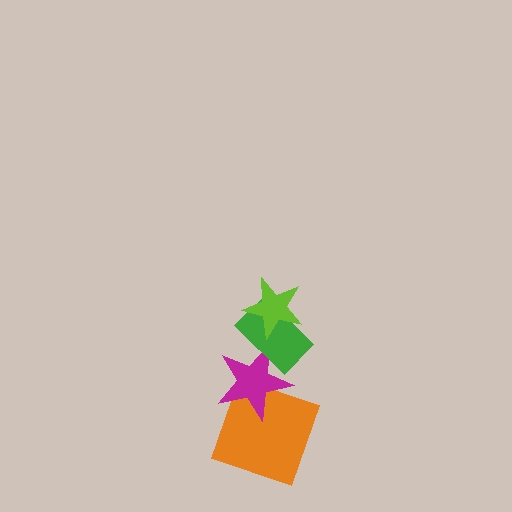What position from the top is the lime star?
The lime star is 1st from the top.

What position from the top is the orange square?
The orange square is 4th from the top.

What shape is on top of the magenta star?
The green rectangle is on top of the magenta star.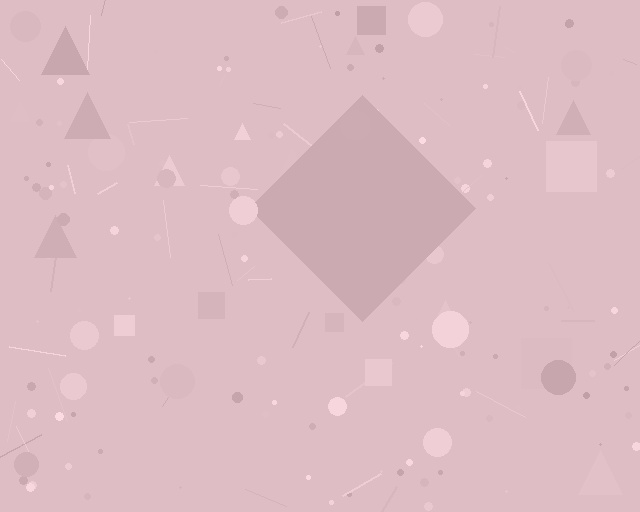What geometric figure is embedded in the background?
A diamond is embedded in the background.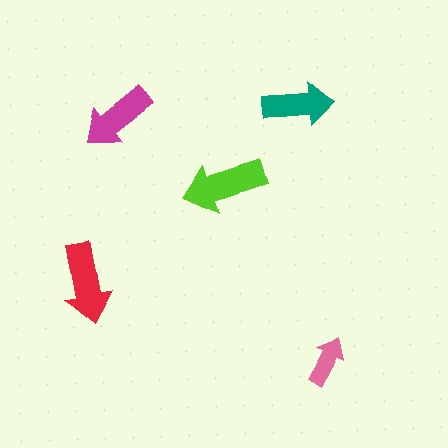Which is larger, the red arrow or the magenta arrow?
The red one.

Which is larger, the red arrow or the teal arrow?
The red one.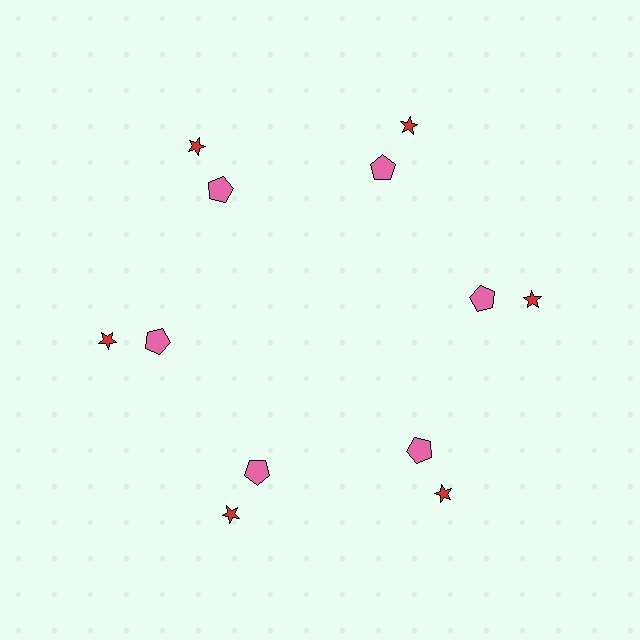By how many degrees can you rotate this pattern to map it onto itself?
The pattern maps onto itself every 60 degrees of rotation.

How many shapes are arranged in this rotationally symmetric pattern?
There are 12 shapes, arranged in 6 groups of 2.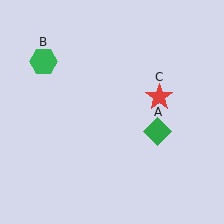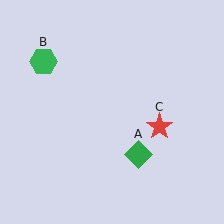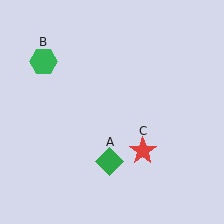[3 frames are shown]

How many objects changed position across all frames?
2 objects changed position: green diamond (object A), red star (object C).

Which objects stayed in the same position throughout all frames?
Green hexagon (object B) remained stationary.